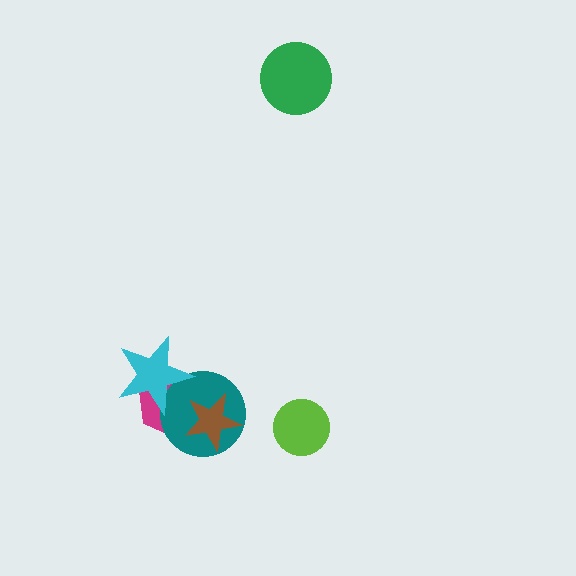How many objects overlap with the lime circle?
0 objects overlap with the lime circle.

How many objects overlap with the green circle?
0 objects overlap with the green circle.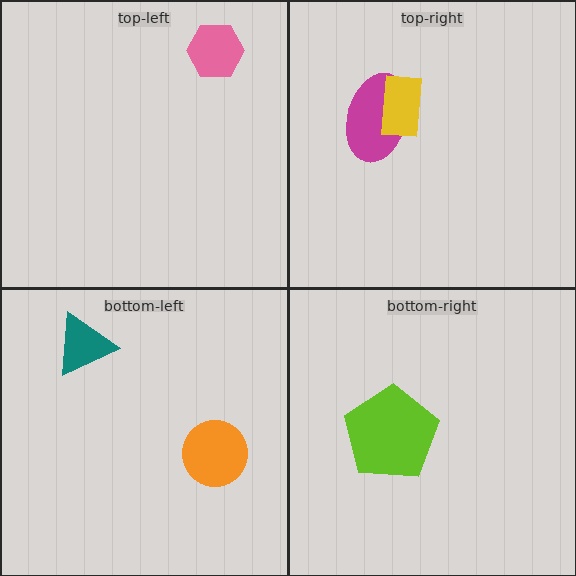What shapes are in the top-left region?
The pink hexagon.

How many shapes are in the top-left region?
1.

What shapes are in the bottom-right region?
The lime pentagon.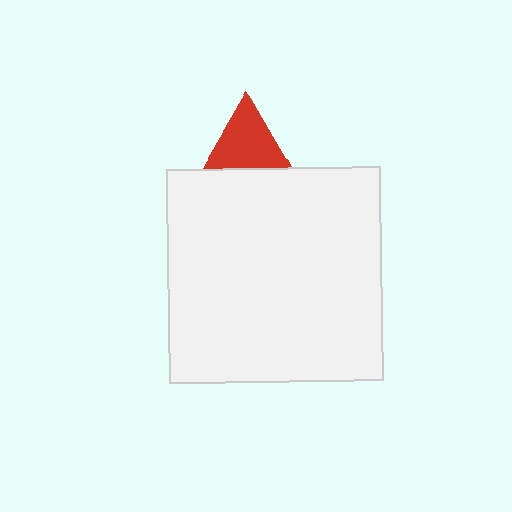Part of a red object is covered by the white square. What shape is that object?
It is a triangle.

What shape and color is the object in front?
The object in front is a white square.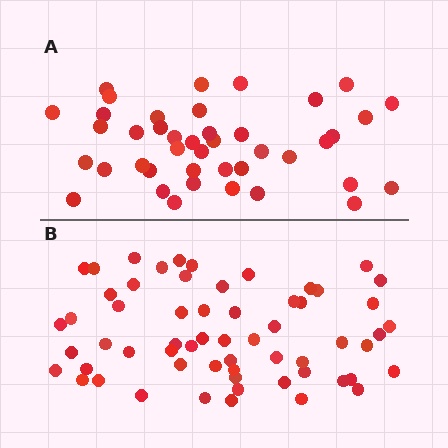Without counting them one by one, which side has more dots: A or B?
Region B (the bottom region) has more dots.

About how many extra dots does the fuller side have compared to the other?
Region B has approximately 20 more dots than region A.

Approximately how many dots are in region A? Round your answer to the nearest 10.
About 40 dots. (The exact count is 42, which rounds to 40.)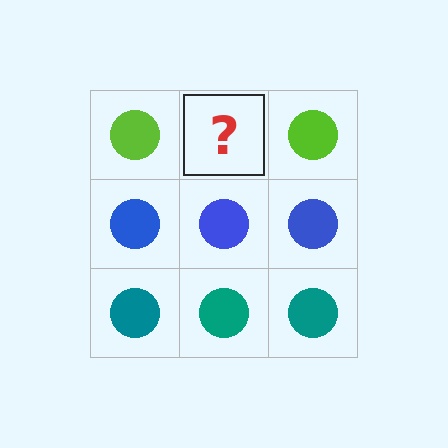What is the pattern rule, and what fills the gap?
The rule is that each row has a consistent color. The gap should be filled with a lime circle.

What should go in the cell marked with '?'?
The missing cell should contain a lime circle.